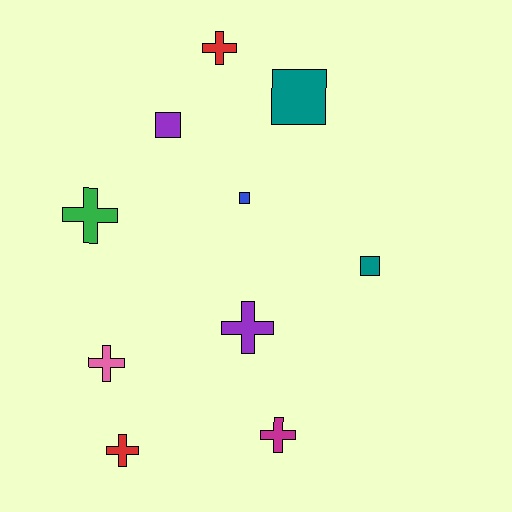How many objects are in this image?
There are 10 objects.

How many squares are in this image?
There are 4 squares.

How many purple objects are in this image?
There are 2 purple objects.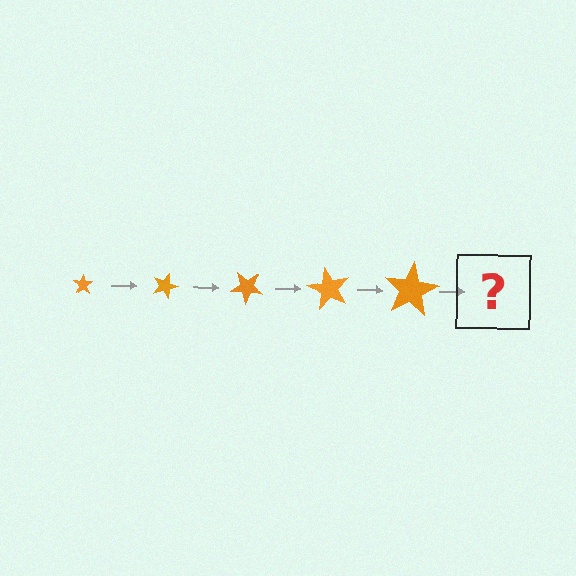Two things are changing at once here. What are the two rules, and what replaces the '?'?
The two rules are that the star grows larger each step and it rotates 20 degrees each step. The '?' should be a star, larger than the previous one and rotated 100 degrees from the start.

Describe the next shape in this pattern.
It should be a star, larger than the previous one and rotated 100 degrees from the start.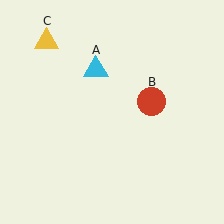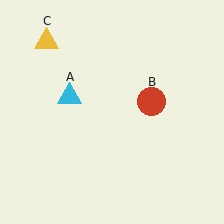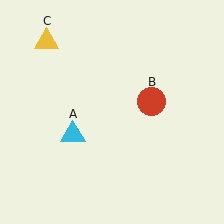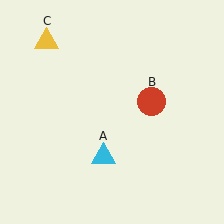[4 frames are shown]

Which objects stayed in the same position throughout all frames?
Red circle (object B) and yellow triangle (object C) remained stationary.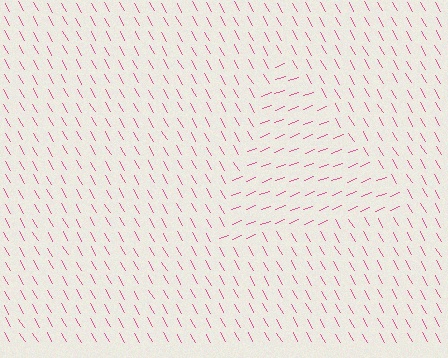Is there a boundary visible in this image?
Yes, there is a texture boundary formed by a change in line orientation.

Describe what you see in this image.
The image is filled with small pink line segments. A triangle region in the image has lines oriented differently from the surrounding lines, creating a visible texture boundary.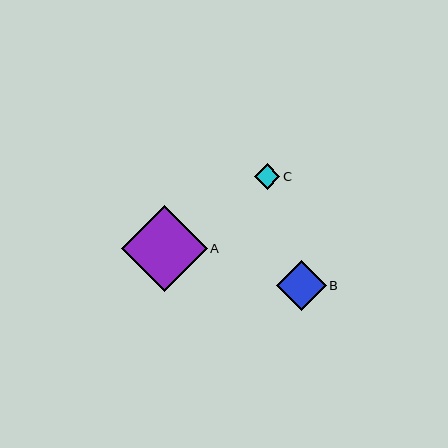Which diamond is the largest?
Diamond A is the largest with a size of approximately 86 pixels.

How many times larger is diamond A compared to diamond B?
Diamond A is approximately 1.7 times the size of diamond B.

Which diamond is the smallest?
Diamond C is the smallest with a size of approximately 25 pixels.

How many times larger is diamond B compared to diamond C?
Diamond B is approximately 2.0 times the size of diamond C.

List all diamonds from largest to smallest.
From largest to smallest: A, B, C.